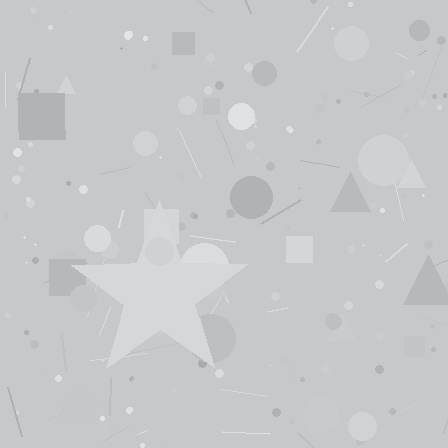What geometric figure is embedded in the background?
A star is embedded in the background.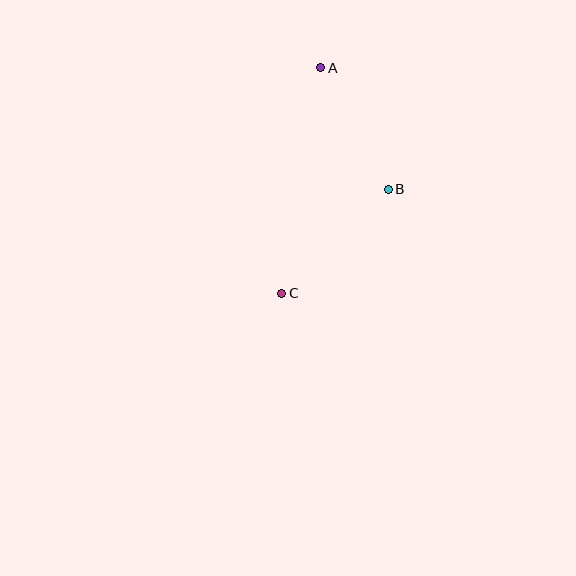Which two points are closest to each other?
Points A and B are closest to each other.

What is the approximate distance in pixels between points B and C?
The distance between B and C is approximately 149 pixels.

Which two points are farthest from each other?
Points A and C are farthest from each other.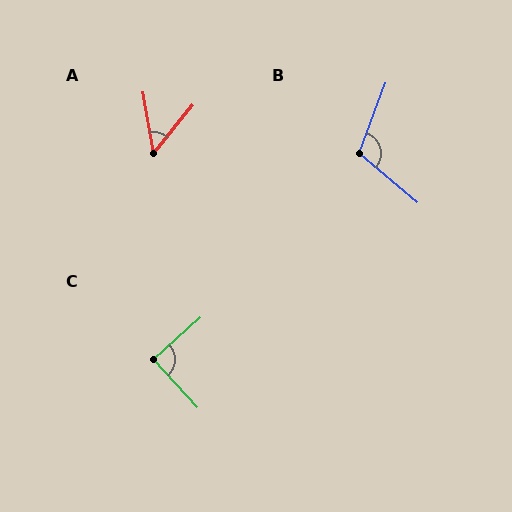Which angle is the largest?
B, at approximately 110 degrees.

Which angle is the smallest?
A, at approximately 49 degrees.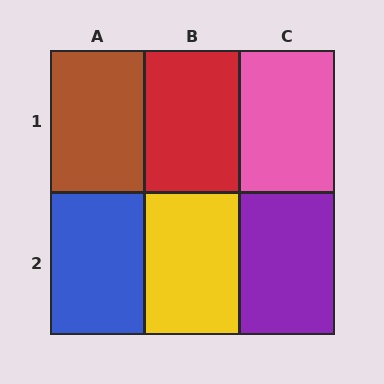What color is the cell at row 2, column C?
Purple.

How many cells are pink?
1 cell is pink.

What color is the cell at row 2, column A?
Blue.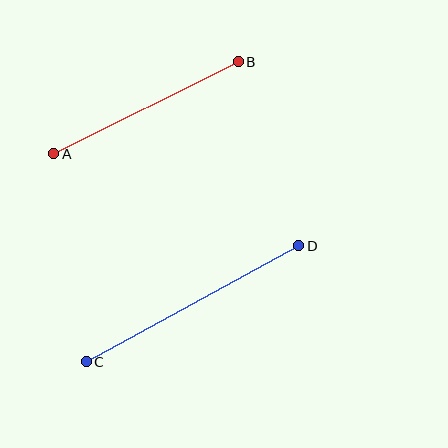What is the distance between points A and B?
The distance is approximately 206 pixels.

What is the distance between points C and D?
The distance is approximately 242 pixels.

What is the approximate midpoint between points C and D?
The midpoint is at approximately (192, 304) pixels.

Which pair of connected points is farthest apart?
Points C and D are farthest apart.